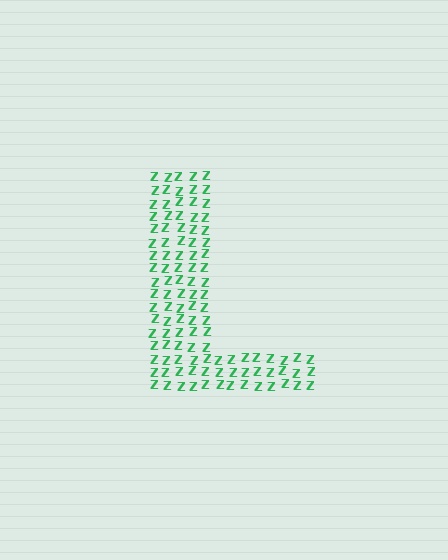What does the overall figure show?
The overall figure shows the letter L.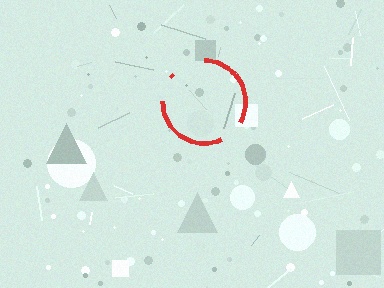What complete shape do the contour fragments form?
The contour fragments form a circle.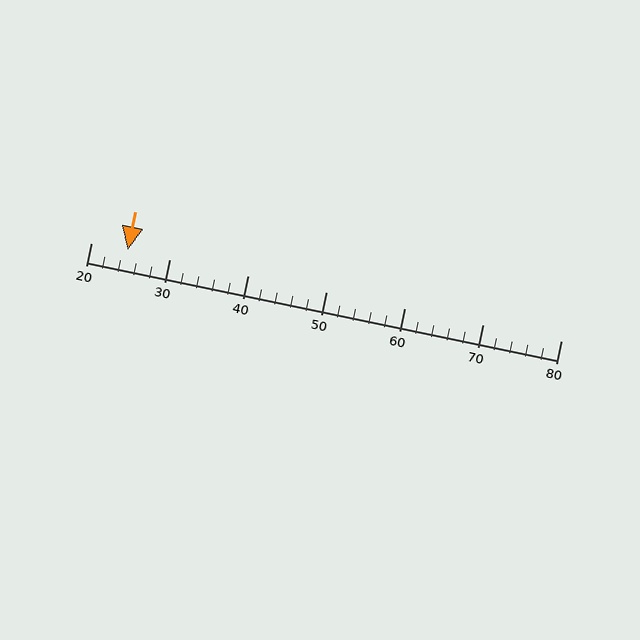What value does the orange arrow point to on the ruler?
The orange arrow points to approximately 25.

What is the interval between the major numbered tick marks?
The major tick marks are spaced 10 units apart.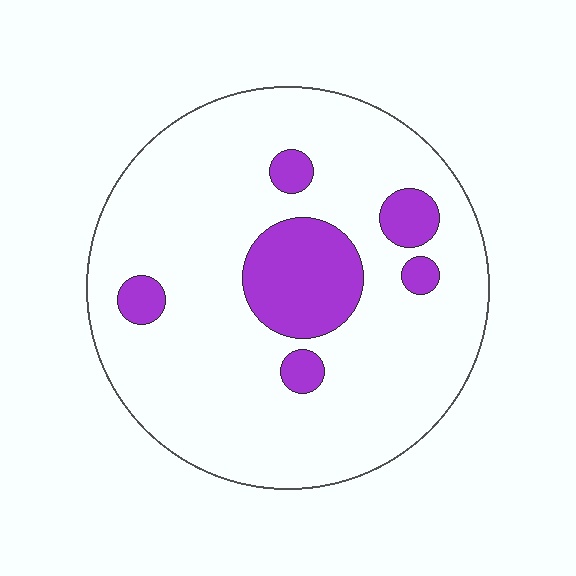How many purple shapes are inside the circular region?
6.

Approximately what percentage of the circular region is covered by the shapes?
Approximately 15%.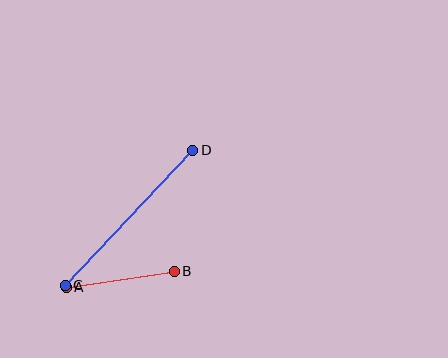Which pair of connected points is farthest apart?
Points C and D are farthest apart.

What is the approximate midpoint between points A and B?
The midpoint is at approximately (120, 279) pixels.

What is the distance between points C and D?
The distance is approximately 186 pixels.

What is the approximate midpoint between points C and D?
The midpoint is at approximately (129, 218) pixels.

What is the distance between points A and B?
The distance is approximately 109 pixels.